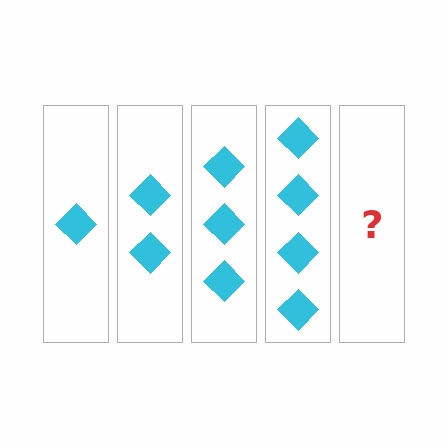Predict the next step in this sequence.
The next step is 5 diamonds.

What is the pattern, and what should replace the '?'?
The pattern is that each step adds one more diamond. The '?' should be 5 diamonds.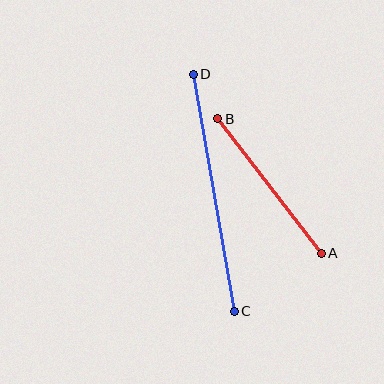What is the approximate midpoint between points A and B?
The midpoint is at approximately (270, 186) pixels.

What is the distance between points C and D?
The distance is approximately 240 pixels.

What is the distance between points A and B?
The distance is approximately 170 pixels.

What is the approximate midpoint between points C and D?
The midpoint is at approximately (214, 193) pixels.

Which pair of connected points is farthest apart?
Points C and D are farthest apart.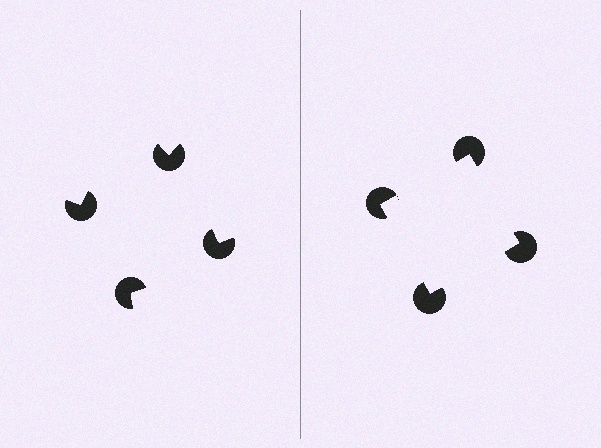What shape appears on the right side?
An illusory square.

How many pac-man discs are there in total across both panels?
8 — 4 on each side.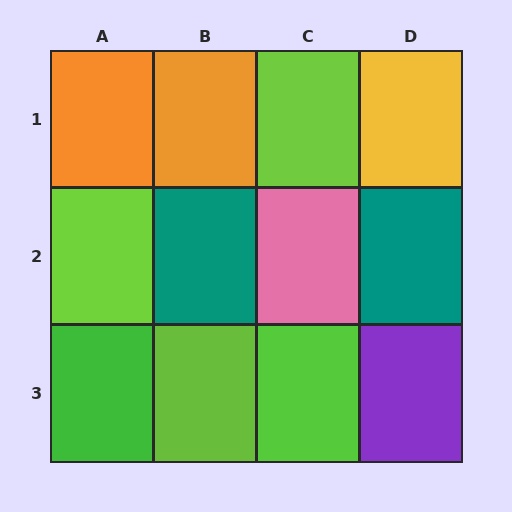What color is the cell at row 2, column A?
Lime.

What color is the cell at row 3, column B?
Lime.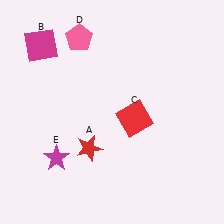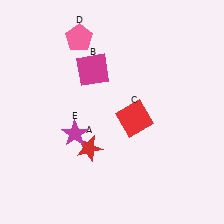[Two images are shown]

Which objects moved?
The objects that moved are: the magenta square (B), the magenta star (E).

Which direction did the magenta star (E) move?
The magenta star (E) moved up.